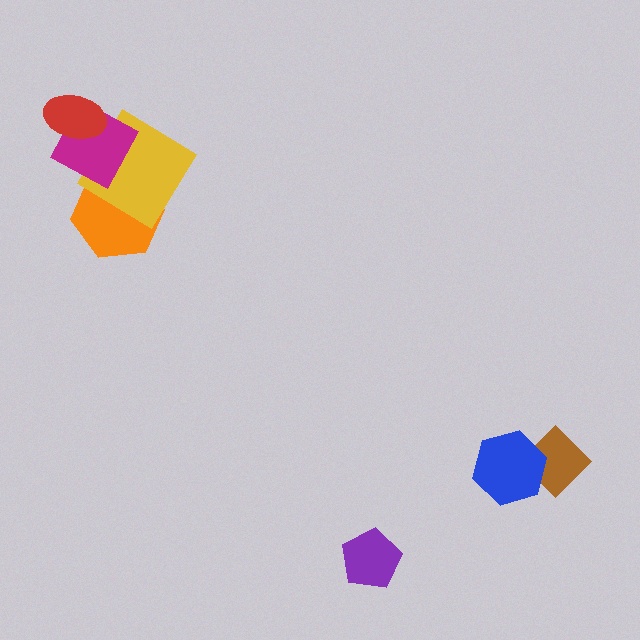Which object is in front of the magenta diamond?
The red ellipse is in front of the magenta diamond.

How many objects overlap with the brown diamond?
1 object overlaps with the brown diamond.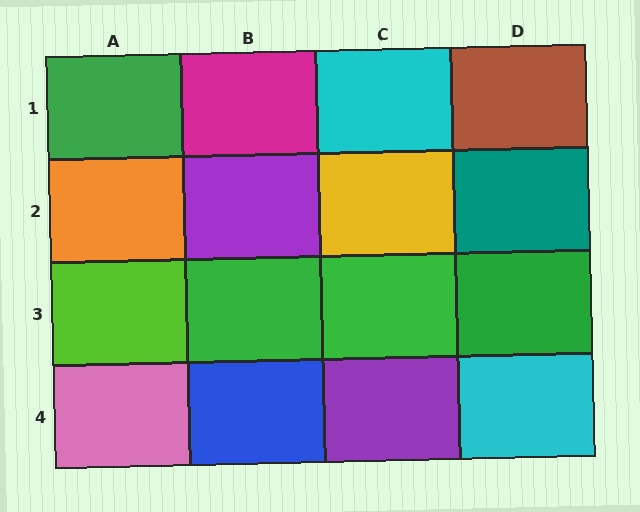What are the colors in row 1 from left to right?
Green, magenta, cyan, brown.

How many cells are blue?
1 cell is blue.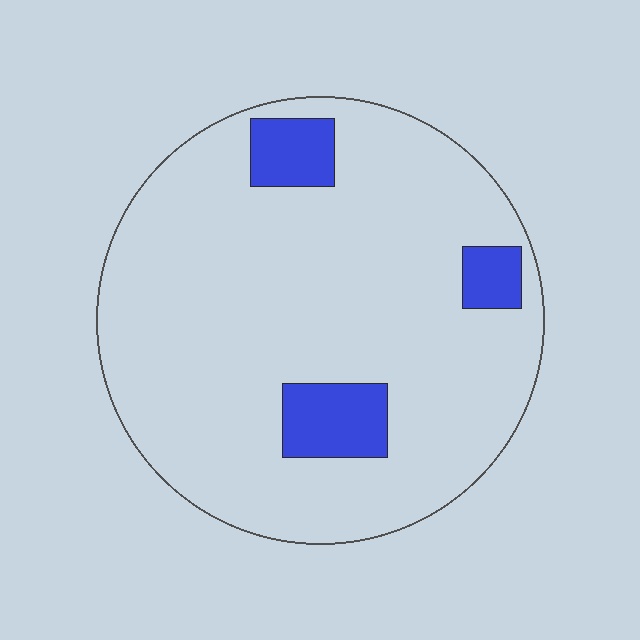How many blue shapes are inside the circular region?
3.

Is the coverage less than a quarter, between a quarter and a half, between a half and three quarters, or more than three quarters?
Less than a quarter.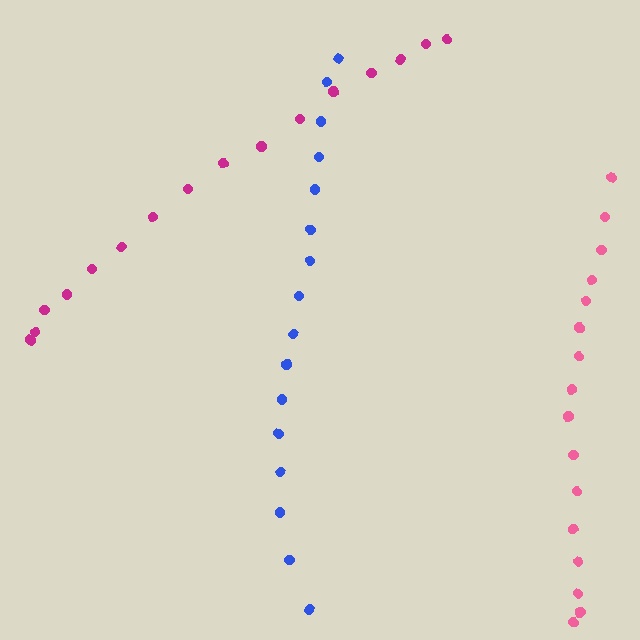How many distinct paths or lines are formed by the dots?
There are 3 distinct paths.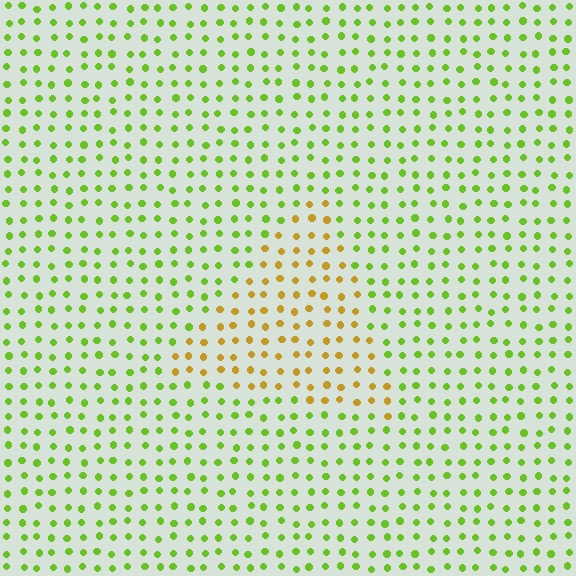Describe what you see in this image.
The image is filled with small lime elements in a uniform arrangement. A triangle-shaped region is visible where the elements are tinted to a slightly different hue, forming a subtle color boundary.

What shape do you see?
I see a triangle.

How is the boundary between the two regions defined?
The boundary is defined purely by a slight shift in hue (about 50 degrees). Spacing, size, and orientation are identical on both sides.